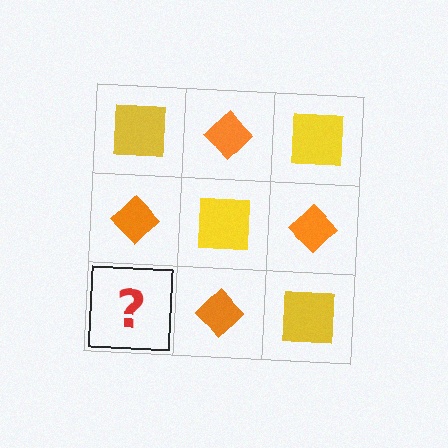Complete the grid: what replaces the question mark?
The question mark should be replaced with a yellow square.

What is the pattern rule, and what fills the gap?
The rule is that it alternates yellow square and orange diamond in a checkerboard pattern. The gap should be filled with a yellow square.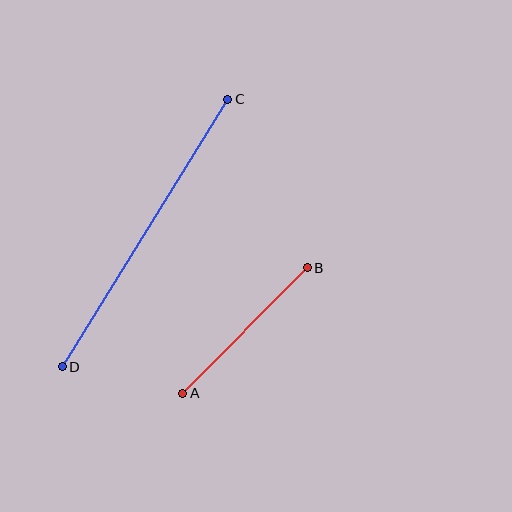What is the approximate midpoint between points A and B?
The midpoint is at approximately (245, 331) pixels.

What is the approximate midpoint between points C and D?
The midpoint is at approximately (145, 233) pixels.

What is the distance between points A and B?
The distance is approximately 177 pixels.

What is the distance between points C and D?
The distance is approximately 314 pixels.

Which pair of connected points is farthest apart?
Points C and D are farthest apart.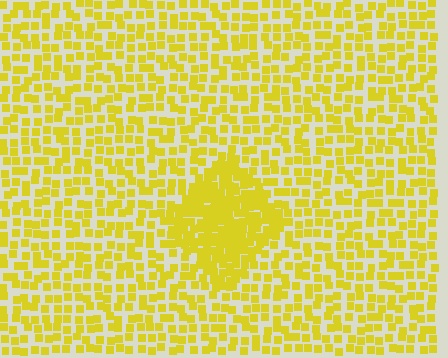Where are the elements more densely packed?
The elements are more densely packed inside the diamond boundary.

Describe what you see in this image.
The image contains small yellow elements arranged at two different densities. A diamond-shaped region is visible where the elements are more densely packed than the surrounding area.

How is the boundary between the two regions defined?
The boundary is defined by a change in element density (approximately 2.1x ratio). All elements are the same color, size, and shape.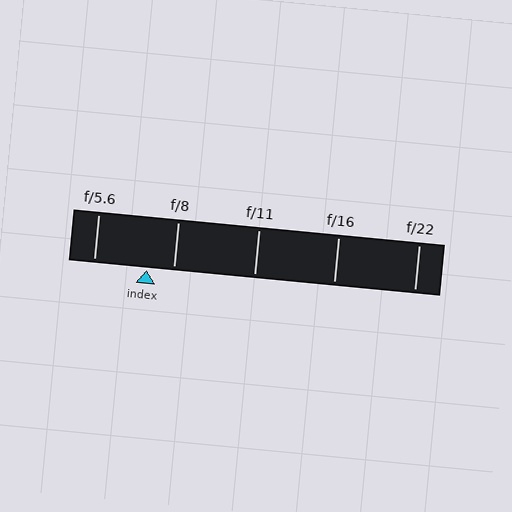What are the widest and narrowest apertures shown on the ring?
The widest aperture shown is f/5.6 and the narrowest is f/22.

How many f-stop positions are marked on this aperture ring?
There are 5 f-stop positions marked.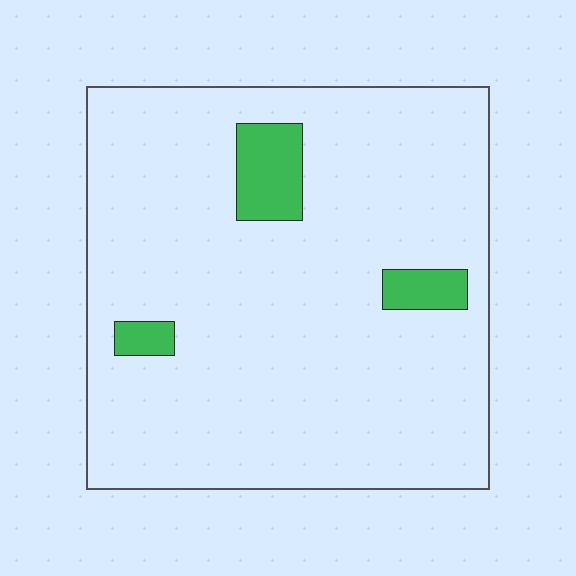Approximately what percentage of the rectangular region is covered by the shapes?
Approximately 5%.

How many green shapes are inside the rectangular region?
3.